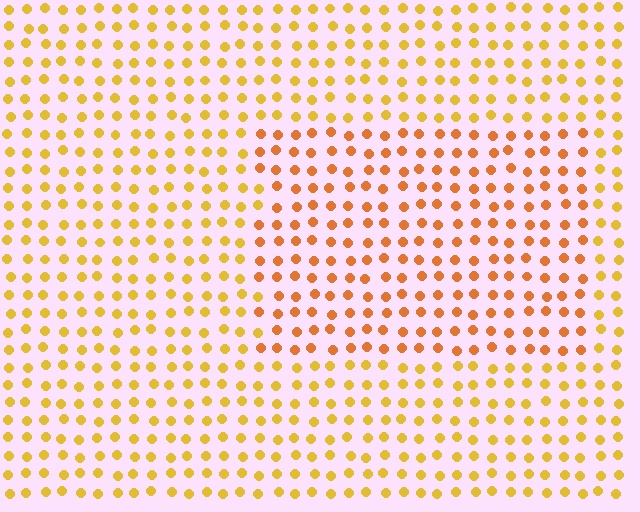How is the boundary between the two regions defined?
The boundary is defined purely by a slight shift in hue (about 25 degrees). Spacing, size, and orientation are identical on both sides.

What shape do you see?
I see a rectangle.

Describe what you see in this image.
The image is filled with small yellow elements in a uniform arrangement. A rectangle-shaped region is visible where the elements are tinted to a slightly different hue, forming a subtle color boundary.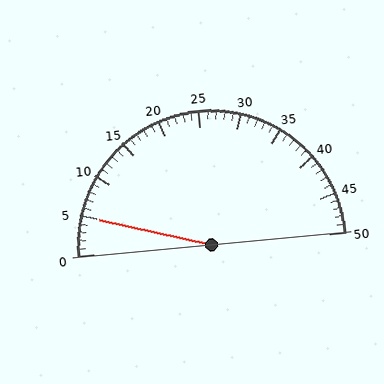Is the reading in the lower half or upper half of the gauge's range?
The reading is in the lower half of the range (0 to 50).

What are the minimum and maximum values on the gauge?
The gauge ranges from 0 to 50.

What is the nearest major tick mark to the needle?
The nearest major tick mark is 5.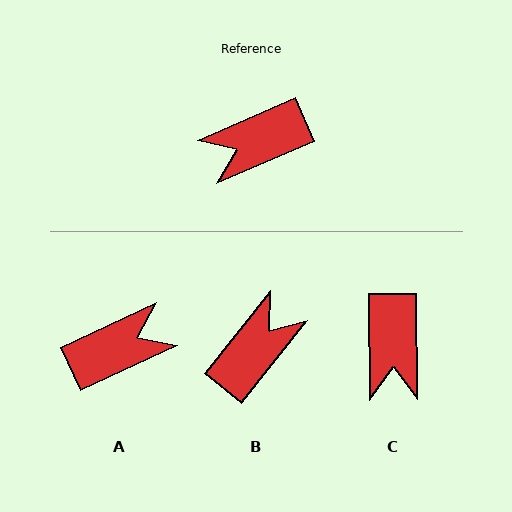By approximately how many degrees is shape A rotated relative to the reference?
Approximately 179 degrees clockwise.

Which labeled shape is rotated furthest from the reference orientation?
A, about 179 degrees away.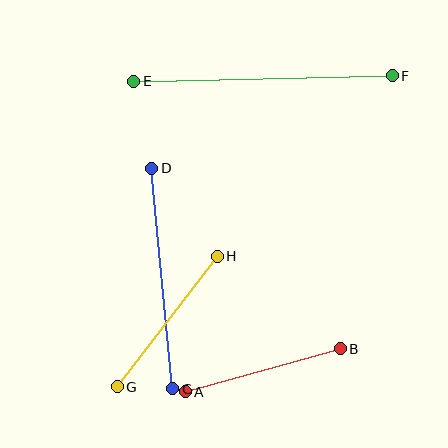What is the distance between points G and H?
The distance is approximately 164 pixels.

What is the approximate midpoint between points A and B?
The midpoint is at approximately (263, 370) pixels.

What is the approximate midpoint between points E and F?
The midpoint is at approximately (263, 79) pixels.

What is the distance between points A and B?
The distance is approximately 161 pixels.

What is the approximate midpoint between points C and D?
The midpoint is at approximately (162, 279) pixels.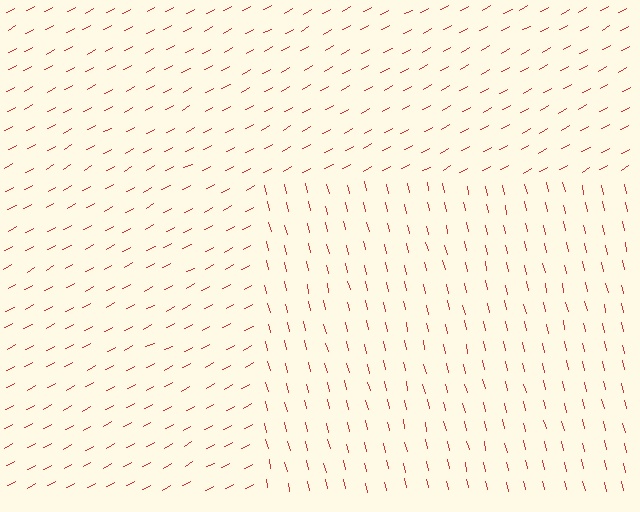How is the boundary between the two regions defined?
The boundary is defined purely by a change in line orientation (approximately 75 degrees difference). All lines are the same color and thickness.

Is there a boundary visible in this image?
Yes, there is a texture boundary formed by a change in line orientation.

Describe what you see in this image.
The image is filled with small red line segments. A rectangle region in the image has lines oriented differently from the surrounding lines, creating a visible texture boundary.